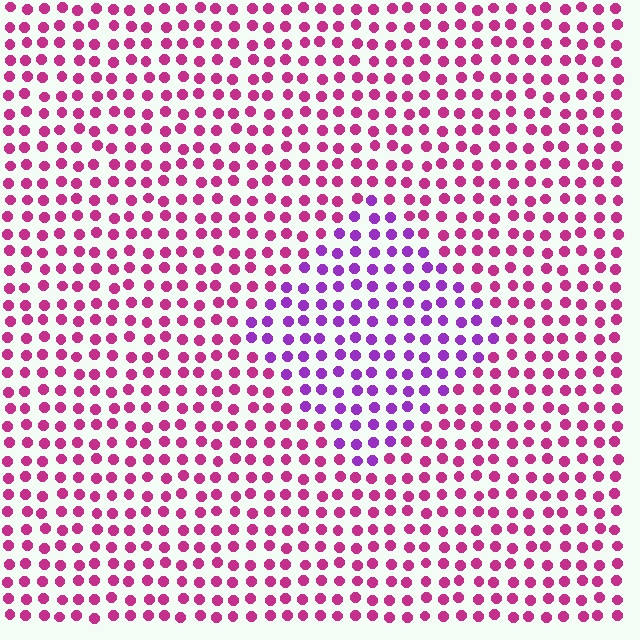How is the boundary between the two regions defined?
The boundary is defined purely by a slight shift in hue (about 40 degrees). Spacing, size, and orientation are identical on both sides.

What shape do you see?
I see a diamond.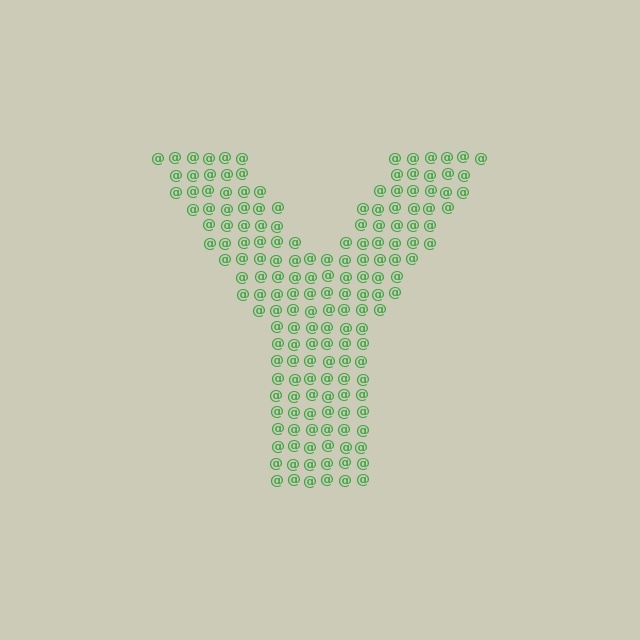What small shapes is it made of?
It is made of small at signs.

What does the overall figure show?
The overall figure shows the letter Y.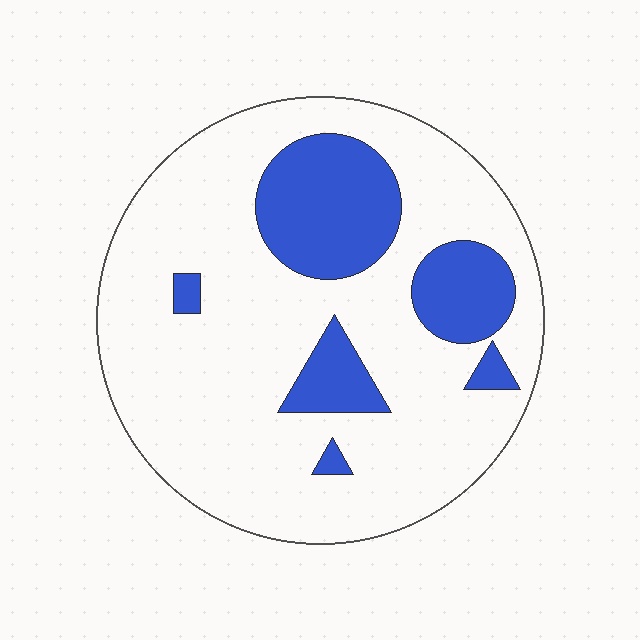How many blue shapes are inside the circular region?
6.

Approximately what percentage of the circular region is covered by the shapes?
Approximately 20%.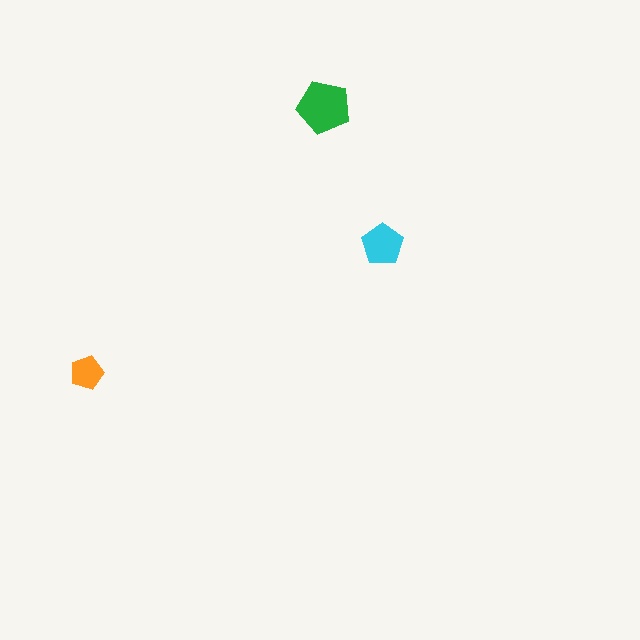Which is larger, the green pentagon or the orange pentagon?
The green one.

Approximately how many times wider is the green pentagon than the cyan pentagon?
About 1.5 times wider.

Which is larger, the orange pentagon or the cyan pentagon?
The cyan one.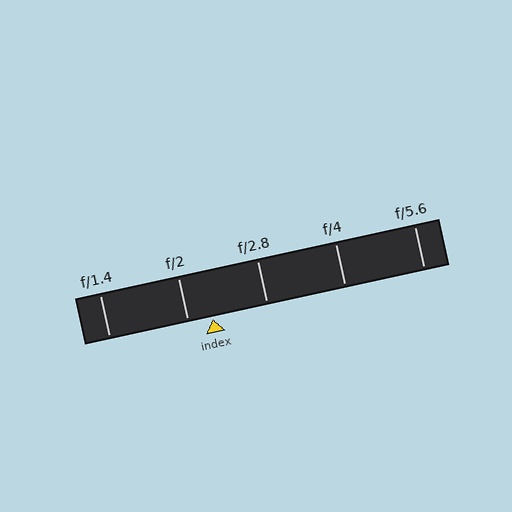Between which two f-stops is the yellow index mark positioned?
The index mark is between f/2 and f/2.8.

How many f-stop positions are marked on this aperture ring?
There are 5 f-stop positions marked.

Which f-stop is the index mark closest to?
The index mark is closest to f/2.